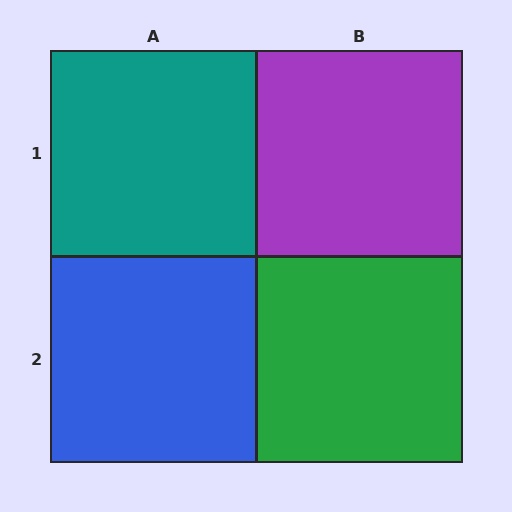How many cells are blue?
1 cell is blue.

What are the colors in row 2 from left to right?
Blue, green.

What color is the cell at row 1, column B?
Purple.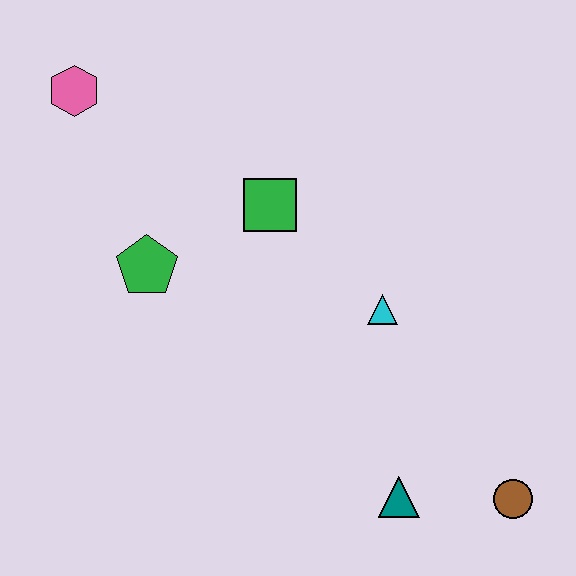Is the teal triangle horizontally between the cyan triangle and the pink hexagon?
No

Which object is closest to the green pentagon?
The green square is closest to the green pentagon.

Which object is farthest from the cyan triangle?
The pink hexagon is farthest from the cyan triangle.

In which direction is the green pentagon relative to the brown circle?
The green pentagon is to the left of the brown circle.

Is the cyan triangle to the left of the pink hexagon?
No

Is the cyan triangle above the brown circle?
Yes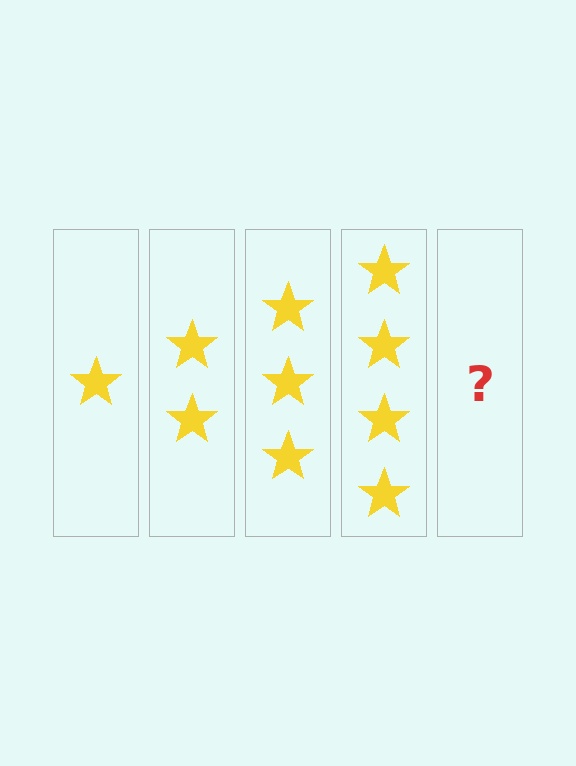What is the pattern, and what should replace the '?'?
The pattern is that each step adds one more star. The '?' should be 5 stars.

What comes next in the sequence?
The next element should be 5 stars.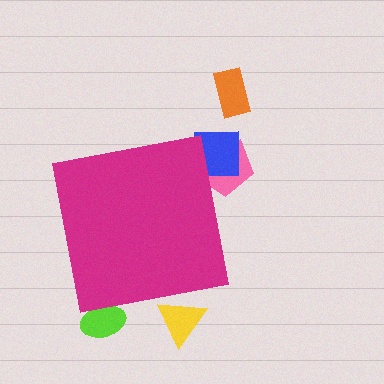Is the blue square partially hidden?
Yes, the blue square is partially hidden behind the magenta square.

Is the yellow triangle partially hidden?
Yes, the yellow triangle is partially hidden behind the magenta square.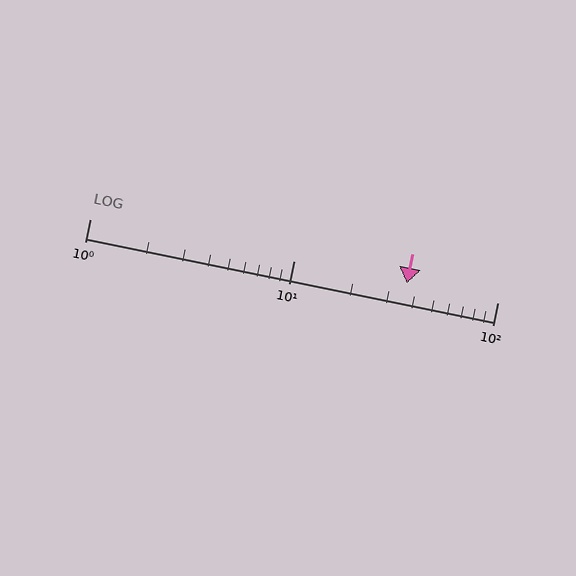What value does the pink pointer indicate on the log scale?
The pointer indicates approximately 36.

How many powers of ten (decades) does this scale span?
The scale spans 2 decades, from 1 to 100.